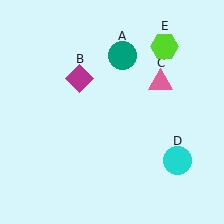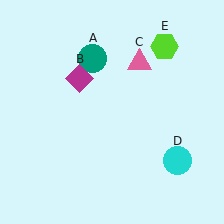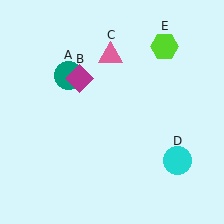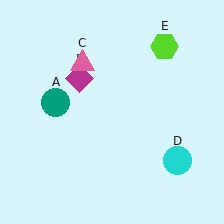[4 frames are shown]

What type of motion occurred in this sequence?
The teal circle (object A), pink triangle (object C) rotated counterclockwise around the center of the scene.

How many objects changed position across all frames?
2 objects changed position: teal circle (object A), pink triangle (object C).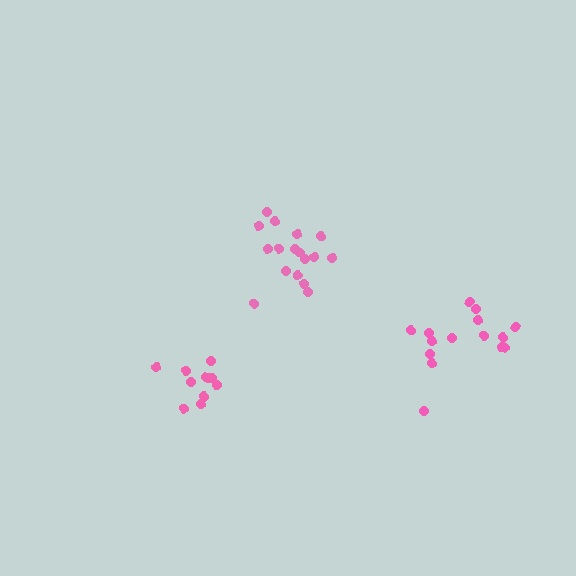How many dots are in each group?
Group 1: 17 dots, Group 2: 15 dots, Group 3: 11 dots (43 total).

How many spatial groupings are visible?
There are 3 spatial groupings.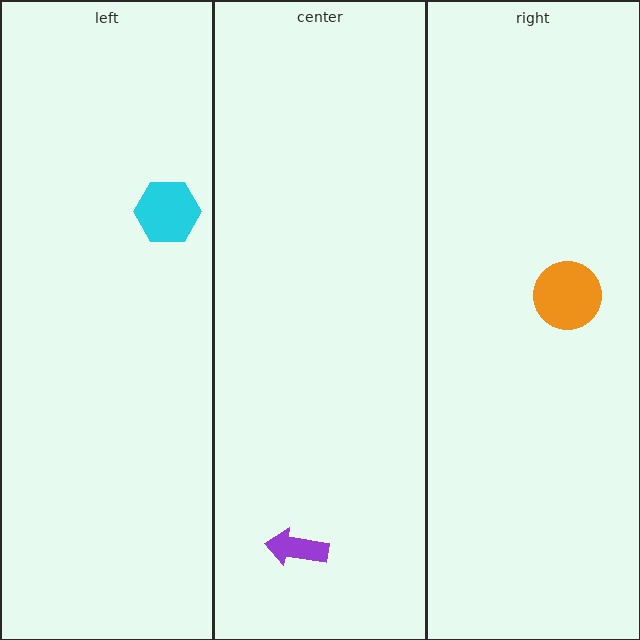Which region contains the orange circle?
The right region.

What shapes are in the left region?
The cyan hexagon.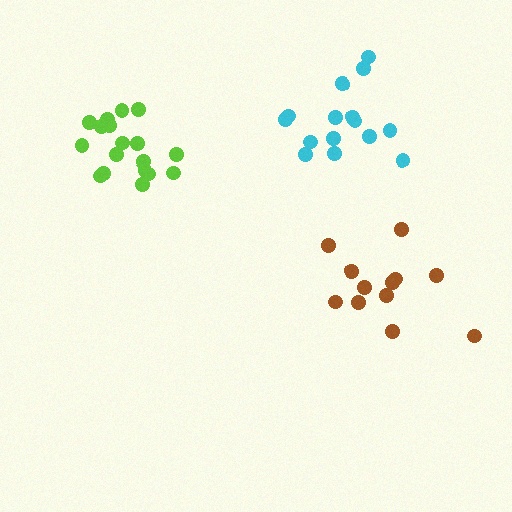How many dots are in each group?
Group 1: 15 dots, Group 2: 12 dots, Group 3: 18 dots (45 total).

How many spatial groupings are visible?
There are 3 spatial groupings.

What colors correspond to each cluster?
The clusters are colored: cyan, brown, lime.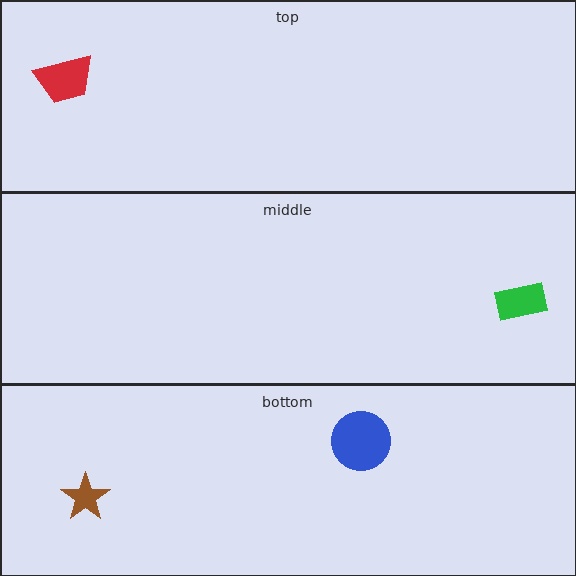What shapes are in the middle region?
The green rectangle.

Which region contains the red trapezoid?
The top region.